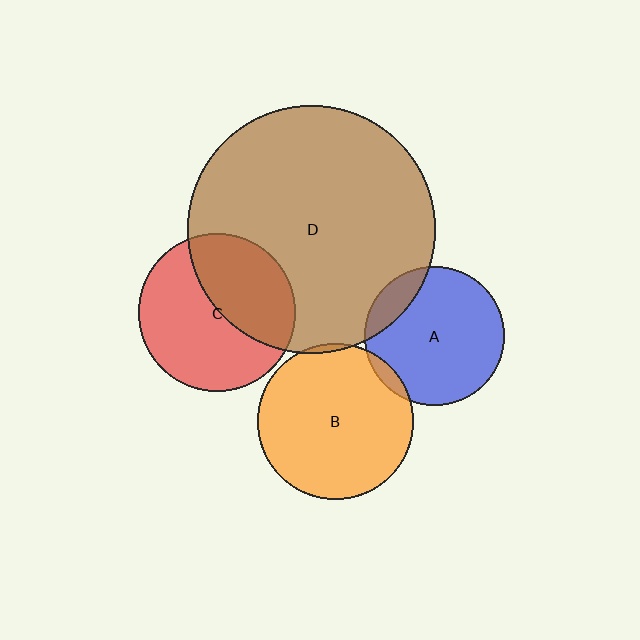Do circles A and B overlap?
Yes.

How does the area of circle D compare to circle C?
Approximately 2.5 times.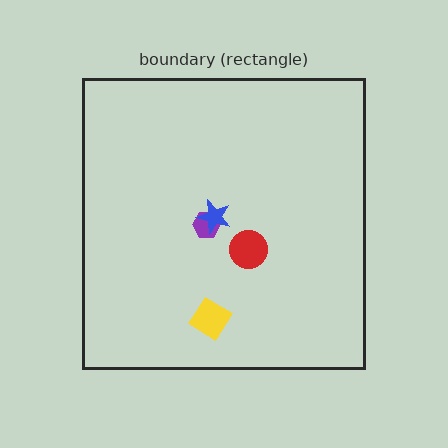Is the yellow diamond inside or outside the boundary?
Inside.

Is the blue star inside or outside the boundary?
Inside.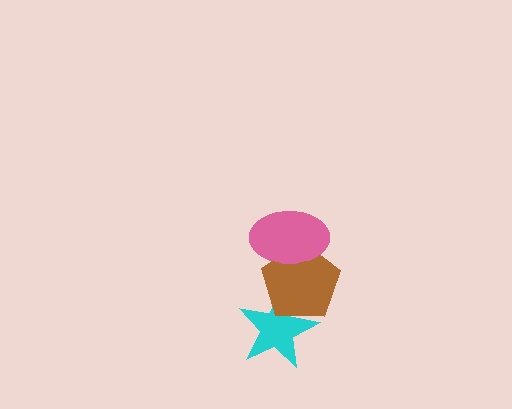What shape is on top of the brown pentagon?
The pink ellipse is on top of the brown pentagon.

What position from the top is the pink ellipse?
The pink ellipse is 1st from the top.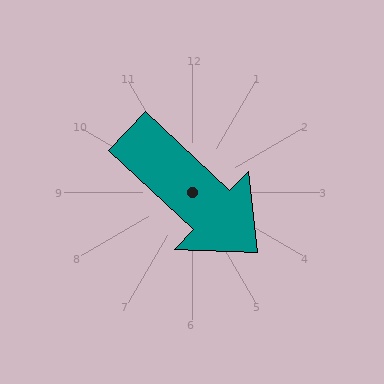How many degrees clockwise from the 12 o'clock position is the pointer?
Approximately 133 degrees.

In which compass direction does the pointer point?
Southeast.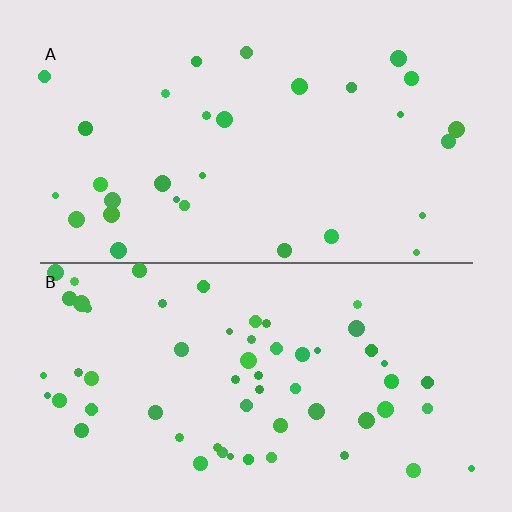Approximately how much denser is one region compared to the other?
Approximately 2.0× — region B over region A.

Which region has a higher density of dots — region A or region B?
B (the bottom).